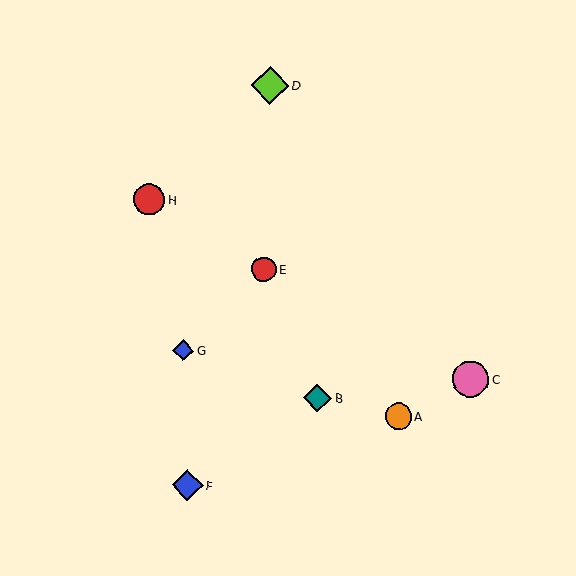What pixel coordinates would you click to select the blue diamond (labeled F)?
Click at (187, 485) to select the blue diamond F.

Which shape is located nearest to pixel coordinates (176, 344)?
The blue diamond (labeled G) at (183, 350) is nearest to that location.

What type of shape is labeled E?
Shape E is a red circle.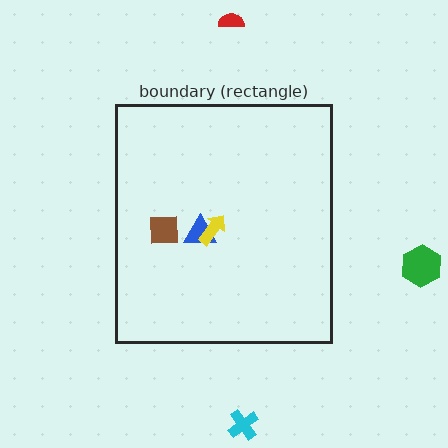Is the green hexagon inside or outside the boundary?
Outside.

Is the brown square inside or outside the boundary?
Inside.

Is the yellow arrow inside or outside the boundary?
Inside.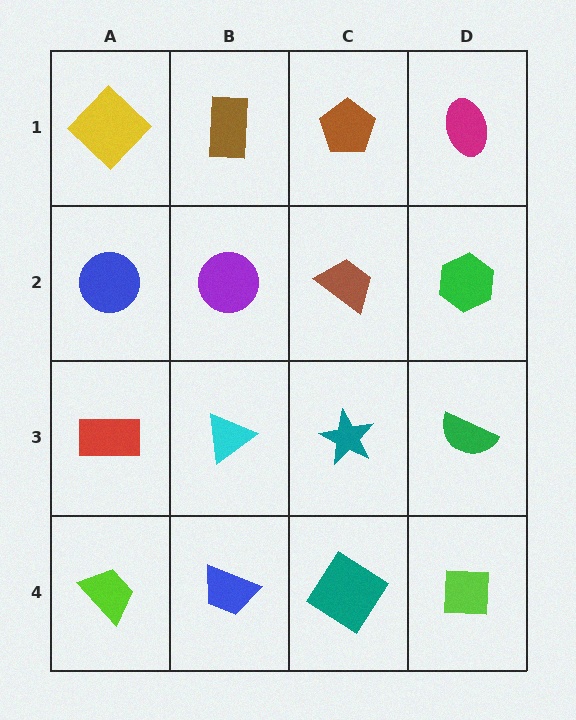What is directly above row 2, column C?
A brown pentagon.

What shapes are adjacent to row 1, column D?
A green hexagon (row 2, column D), a brown pentagon (row 1, column C).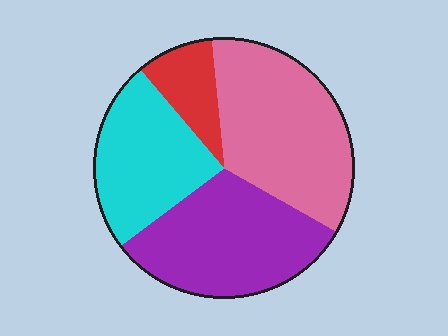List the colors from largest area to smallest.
From largest to smallest: pink, purple, cyan, red.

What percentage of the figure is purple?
Purple takes up about one third (1/3) of the figure.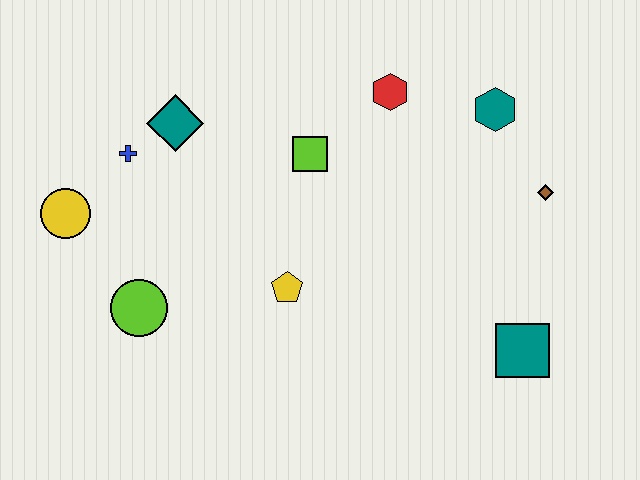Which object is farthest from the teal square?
The yellow circle is farthest from the teal square.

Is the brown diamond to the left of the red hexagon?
No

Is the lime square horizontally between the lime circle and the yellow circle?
No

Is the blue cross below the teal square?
No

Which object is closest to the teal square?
The brown diamond is closest to the teal square.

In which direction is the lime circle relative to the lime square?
The lime circle is to the left of the lime square.